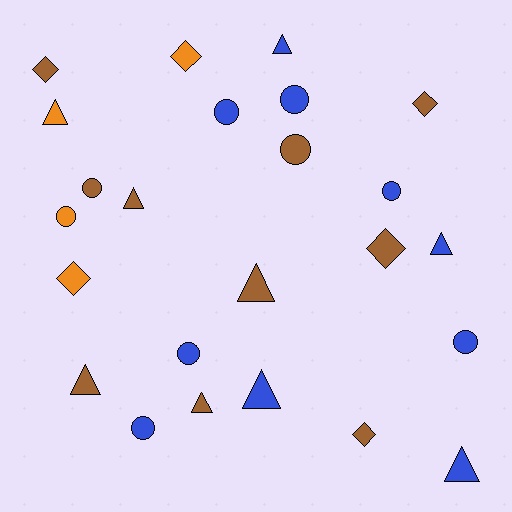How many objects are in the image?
There are 24 objects.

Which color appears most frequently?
Brown, with 10 objects.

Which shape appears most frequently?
Triangle, with 9 objects.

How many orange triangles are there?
There is 1 orange triangle.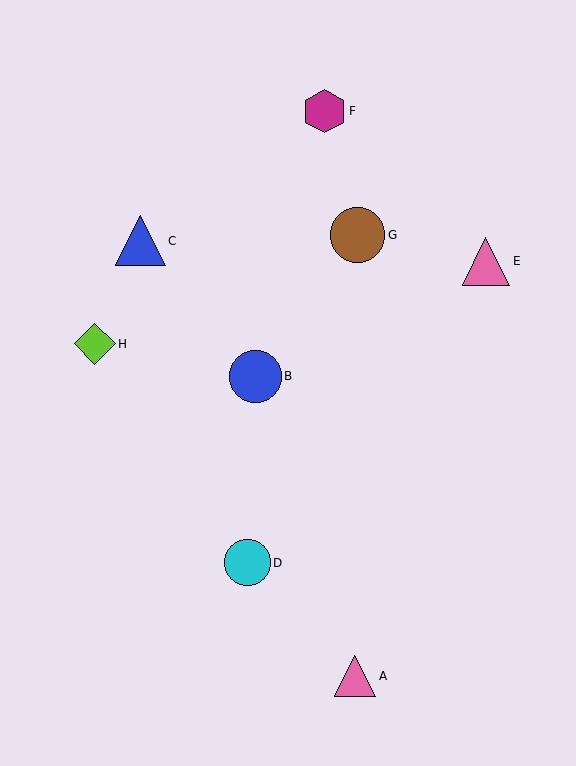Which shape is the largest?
The brown circle (labeled G) is the largest.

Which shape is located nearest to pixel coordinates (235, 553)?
The cyan circle (labeled D) at (248, 563) is nearest to that location.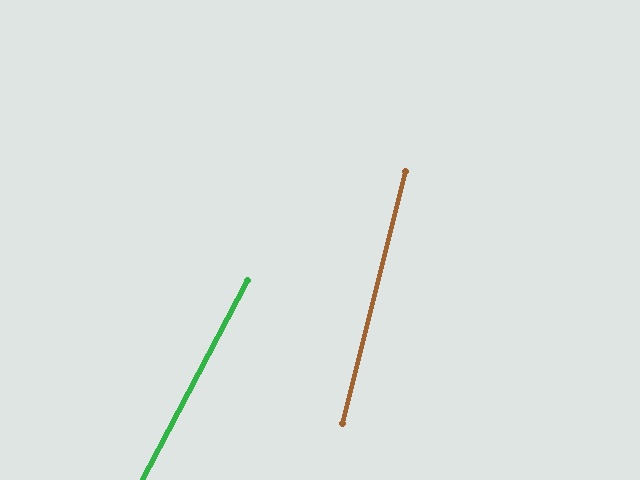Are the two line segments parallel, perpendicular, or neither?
Neither parallel nor perpendicular — they differ by about 14°.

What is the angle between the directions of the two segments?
Approximately 14 degrees.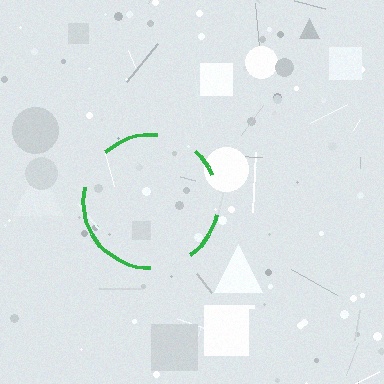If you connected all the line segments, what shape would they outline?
They would outline a circle.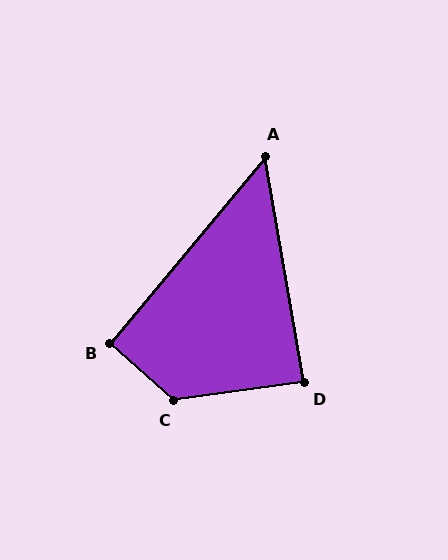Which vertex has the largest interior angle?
C, at approximately 130 degrees.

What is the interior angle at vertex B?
Approximately 92 degrees (approximately right).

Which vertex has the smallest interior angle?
A, at approximately 50 degrees.